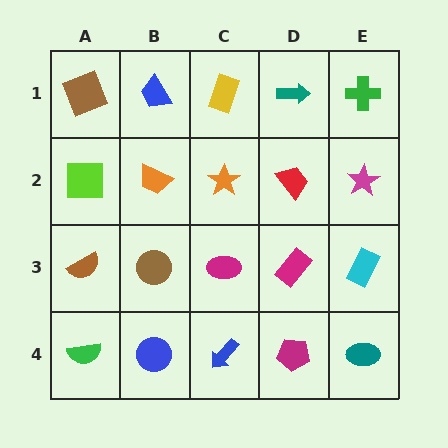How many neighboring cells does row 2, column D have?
4.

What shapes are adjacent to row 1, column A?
A lime square (row 2, column A), a blue trapezoid (row 1, column B).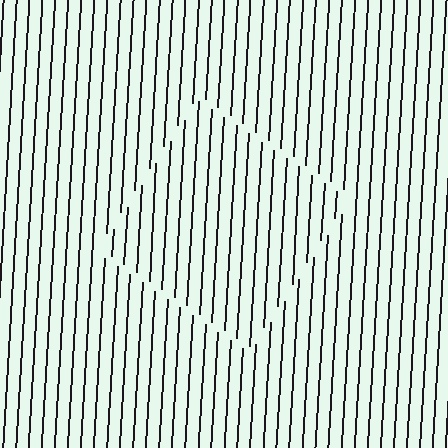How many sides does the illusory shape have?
4 sides — the line-ends trace a square.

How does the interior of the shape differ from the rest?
The interior of the shape contains the same grating, shifted by half a period — the contour is defined by the phase discontinuity where line-ends from the inner and outer gratings abut.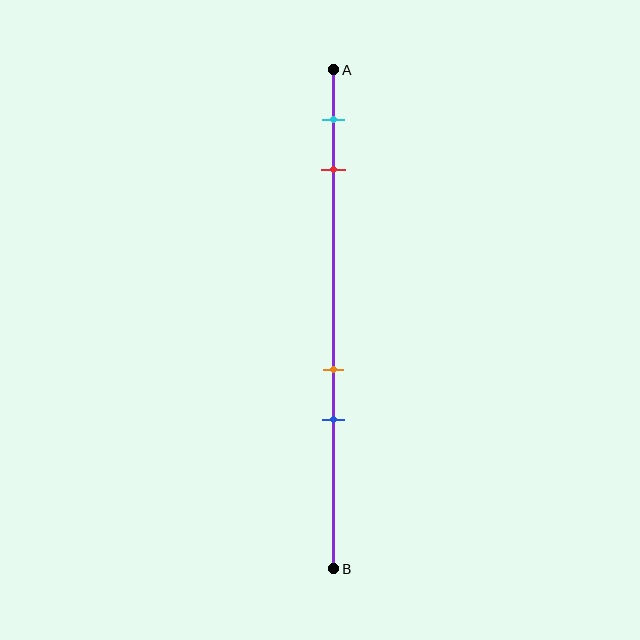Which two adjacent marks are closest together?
The orange and blue marks are the closest adjacent pair.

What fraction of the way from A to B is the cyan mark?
The cyan mark is approximately 10% (0.1) of the way from A to B.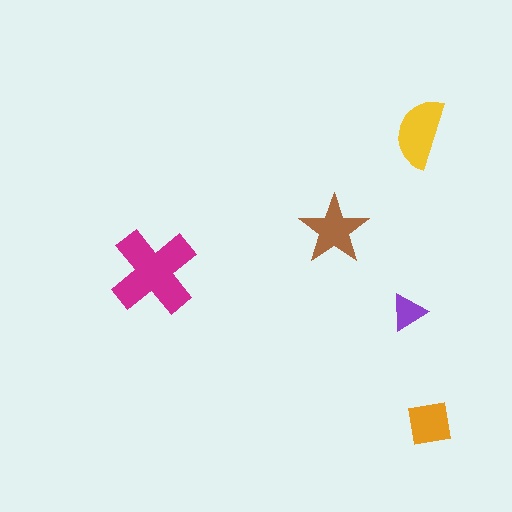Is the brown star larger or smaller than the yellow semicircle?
Smaller.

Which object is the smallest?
The purple triangle.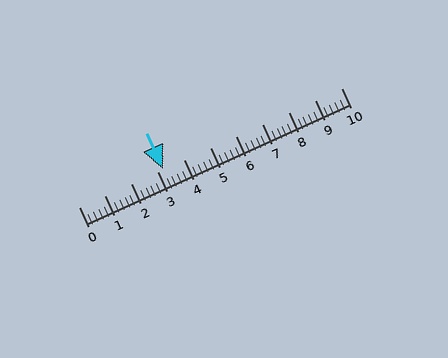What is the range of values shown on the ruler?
The ruler shows values from 0 to 10.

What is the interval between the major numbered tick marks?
The major tick marks are spaced 1 units apart.